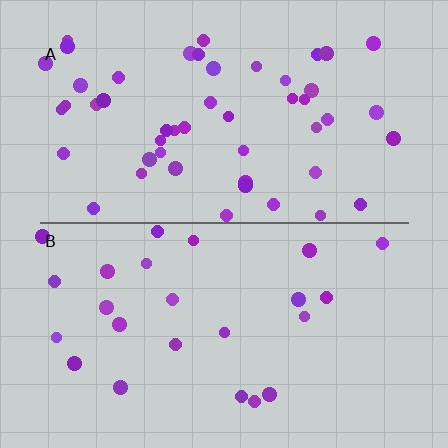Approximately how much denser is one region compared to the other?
Approximately 2.1× — region A over region B.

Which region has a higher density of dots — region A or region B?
A (the top).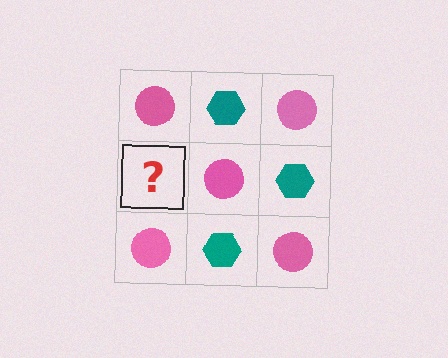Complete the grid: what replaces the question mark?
The question mark should be replaced with a teal hexagon.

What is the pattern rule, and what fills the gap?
The rule is that it alternates pink circle and teal hexagon in a checkerboard pattern. The gap should be filled with a teal hexagon.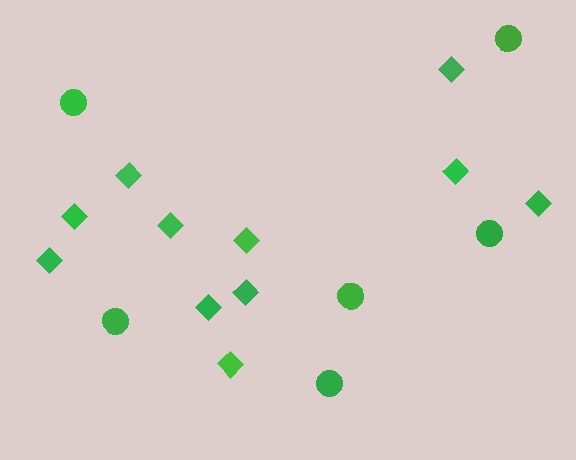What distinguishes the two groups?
There are 2 groups: one group of diamonds (11) and one group of circles (6).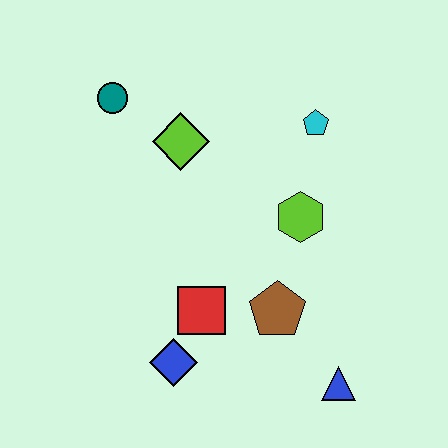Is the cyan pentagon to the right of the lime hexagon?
Yes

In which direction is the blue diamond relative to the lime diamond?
The blue diamond is below the lime diamond.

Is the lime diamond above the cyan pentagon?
No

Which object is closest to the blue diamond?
The red square is closest to the blue diamond.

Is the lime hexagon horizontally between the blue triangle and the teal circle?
Yes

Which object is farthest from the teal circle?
The blue triangle is farthest from the teal circle.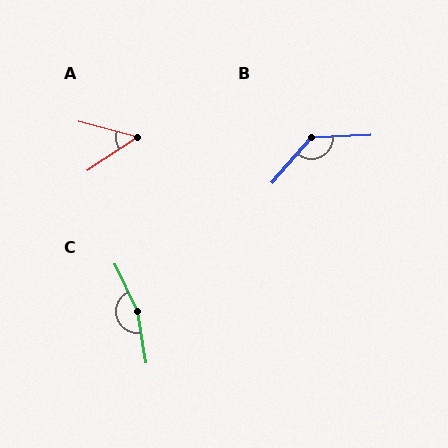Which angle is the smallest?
A, at approximately 48 degrees.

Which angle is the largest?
C, at approximately 165 degrees.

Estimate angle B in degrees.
Approximately 134 degrees.